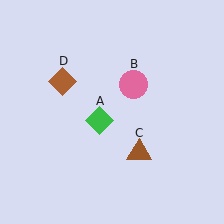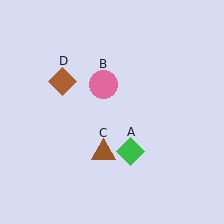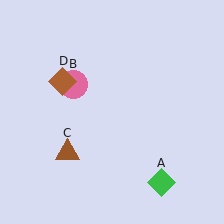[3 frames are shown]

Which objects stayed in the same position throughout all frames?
Brown diamond (object D) remained stationary.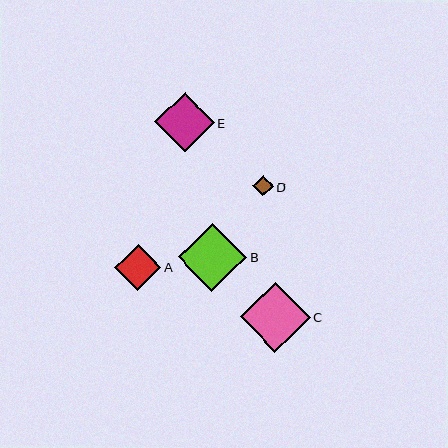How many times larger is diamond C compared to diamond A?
Diamond C is approximately 1.5 times the size of diamond A.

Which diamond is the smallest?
Diamond D is the smallest with a size of approximately 21 pixels.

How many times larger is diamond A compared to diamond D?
Diamond A is approximately 2.2 times the size of diamond D.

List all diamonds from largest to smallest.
From largest to smallest: C, B, E, A, D.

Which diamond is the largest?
Diamond C is the largest with a size of approximately 70 pixels.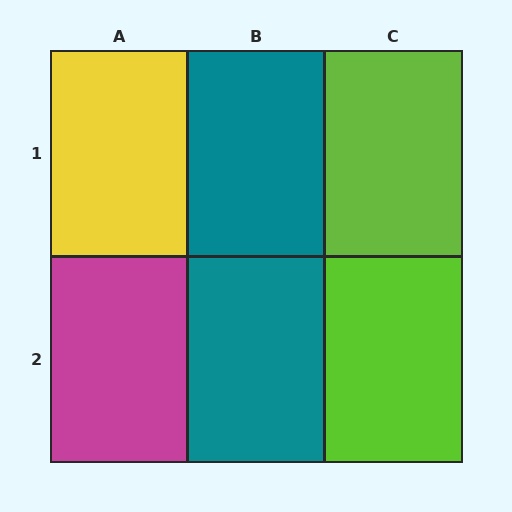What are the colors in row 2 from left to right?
Magenta, teal, lime.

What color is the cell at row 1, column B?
Teal.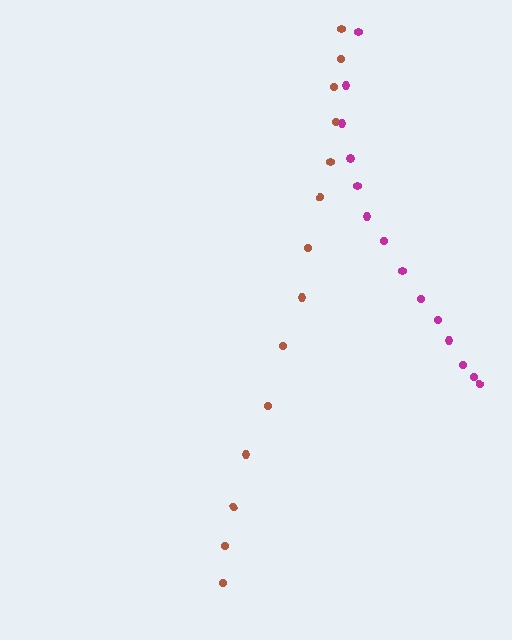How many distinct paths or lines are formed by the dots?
There are 2 distinct paths.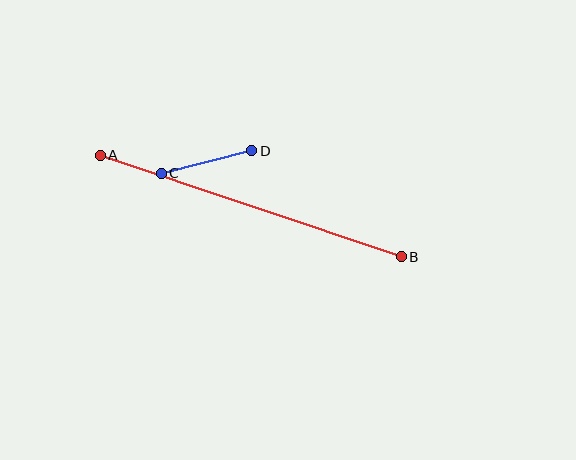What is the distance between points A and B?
The distance is approximately 318 pixels.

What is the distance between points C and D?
The distance is approximately 93 pixels.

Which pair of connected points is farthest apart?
Points A and B are farthest apart.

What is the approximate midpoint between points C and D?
The midpoint is at approximately (206, 162) pixels.